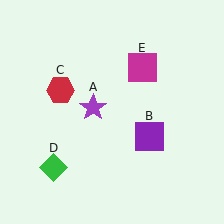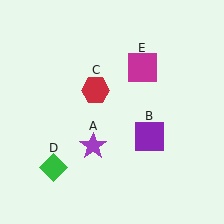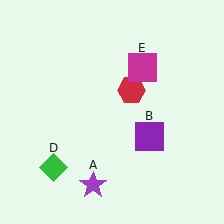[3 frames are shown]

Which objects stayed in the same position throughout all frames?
Purple square (object B) and green diamond (object D) and magenta square (object E) remained stationary.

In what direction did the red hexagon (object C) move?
The red hexagon (object C) moved right.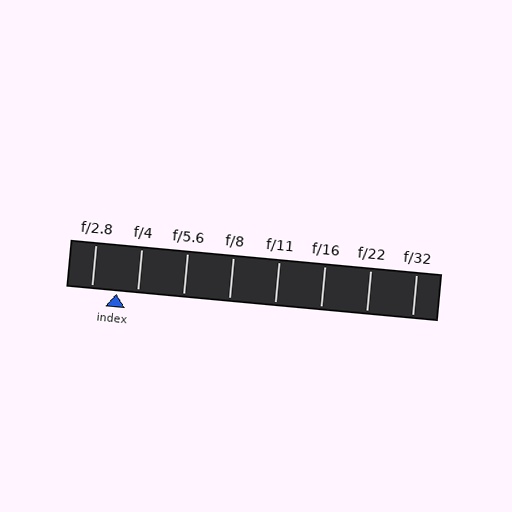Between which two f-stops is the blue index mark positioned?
The index mark is between f/2.8 and f/4.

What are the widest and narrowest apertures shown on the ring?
The widest aperture shown is f/2.8 and the narrowest is f/32.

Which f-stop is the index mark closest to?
The index mark is closest to f/4.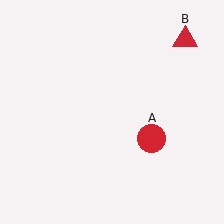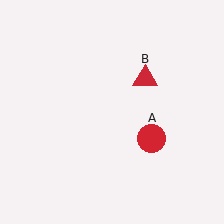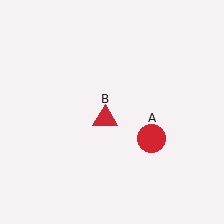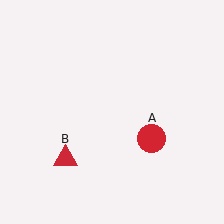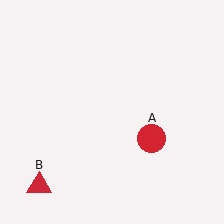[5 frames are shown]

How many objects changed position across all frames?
1 object changed position: red triangle (object B).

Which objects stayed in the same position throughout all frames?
Red circle (object A) remained stationary.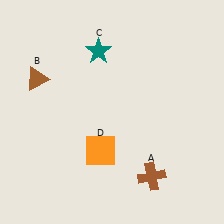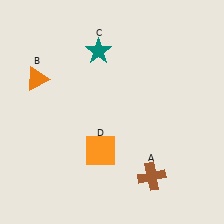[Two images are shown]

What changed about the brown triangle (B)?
In Image 1, B is brown. In Image 2, it changed to orange.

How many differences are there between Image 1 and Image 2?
There is 1 difference between the two images.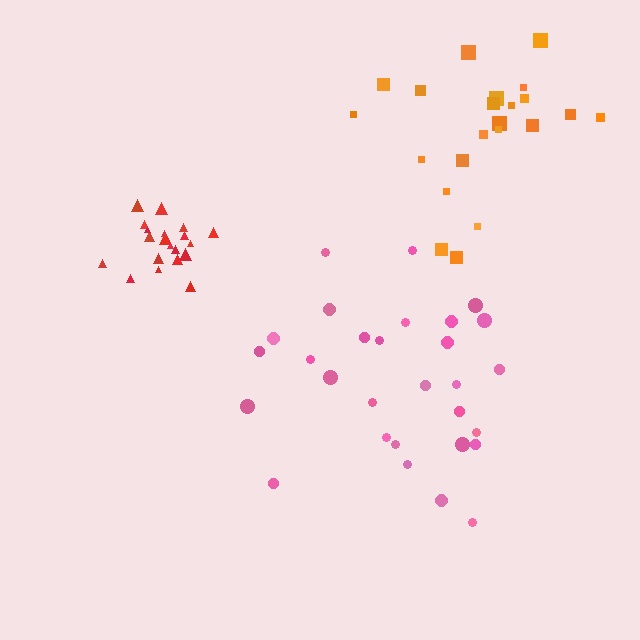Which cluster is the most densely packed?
Red.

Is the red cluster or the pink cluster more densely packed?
Red.